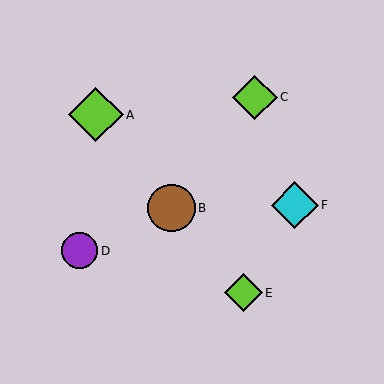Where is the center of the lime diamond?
The center of the lime diamond is at (255, 97).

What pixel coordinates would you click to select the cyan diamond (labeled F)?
Click at (295, 205) to select the cyan diamond F.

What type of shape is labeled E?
Shape E is a lime diamond.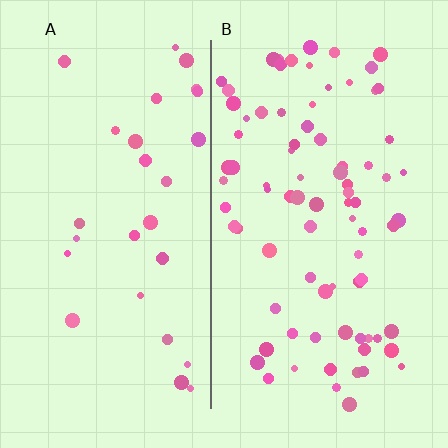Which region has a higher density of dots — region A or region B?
B (the right).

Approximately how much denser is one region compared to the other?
Approximately 3.0× — region B over region A.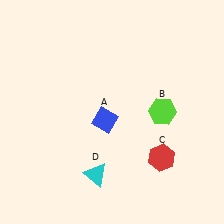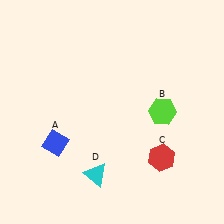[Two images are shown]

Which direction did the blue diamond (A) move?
The blue diamond (A) moved left.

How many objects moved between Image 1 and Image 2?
1 object moved between the two images.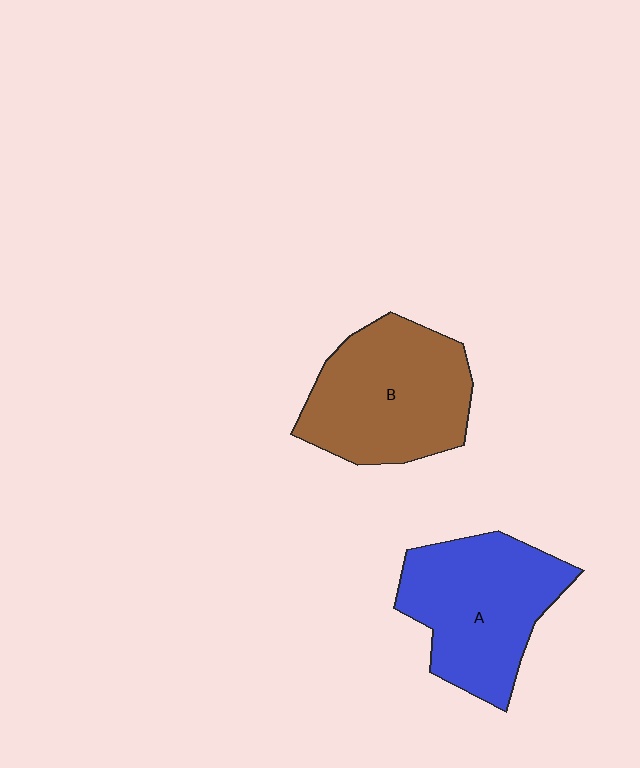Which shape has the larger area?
Shape B (brown).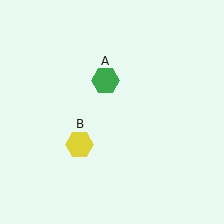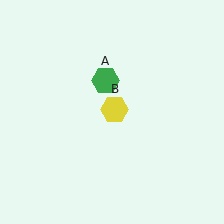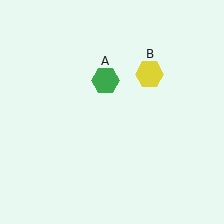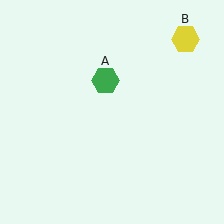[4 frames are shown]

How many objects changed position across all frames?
1 object changed position: yellow hexagon (object B).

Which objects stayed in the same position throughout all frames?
Green hexagon (object A) remained stationary.